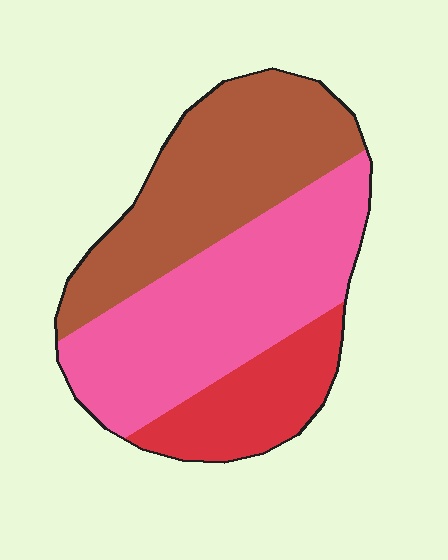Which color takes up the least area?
Red, at roughly 20%.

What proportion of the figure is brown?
Brown covers around 40% of the figure.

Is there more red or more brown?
Brown.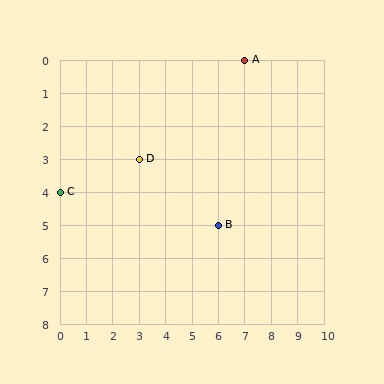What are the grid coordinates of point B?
Point B is at grid coordinates (6, 5).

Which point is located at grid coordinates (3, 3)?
Point D is at (3, 3).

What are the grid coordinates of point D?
Point D is at grid coordinates (3, 3).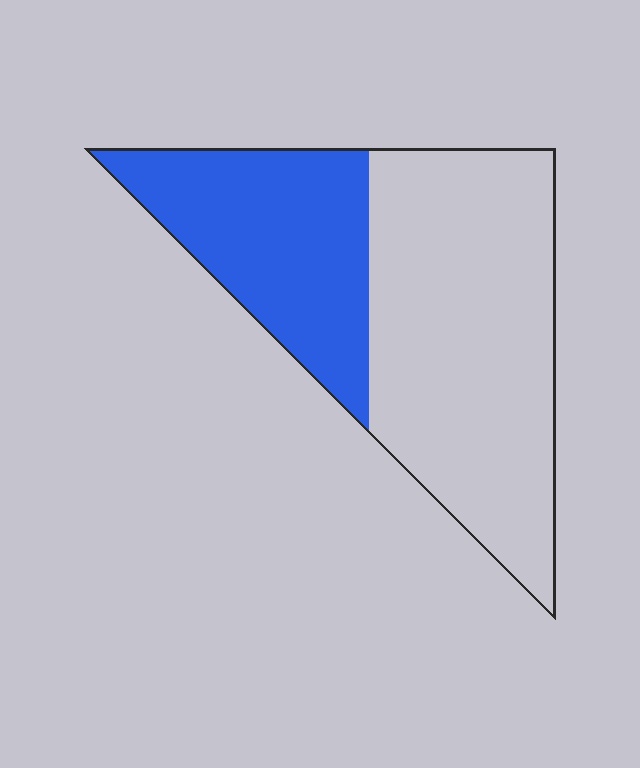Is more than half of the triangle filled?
No.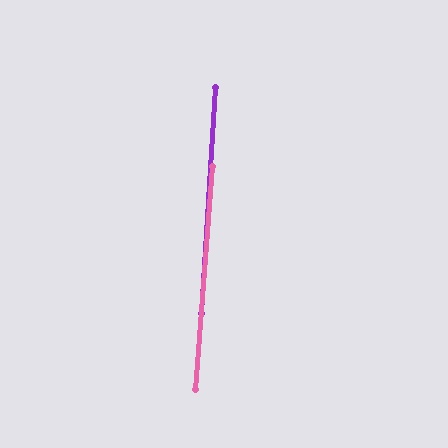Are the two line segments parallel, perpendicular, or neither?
Parallel — their directions differ by only 0.9°.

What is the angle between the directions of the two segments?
Approximately 1 degree.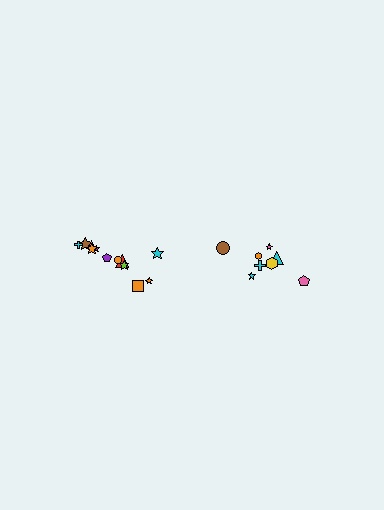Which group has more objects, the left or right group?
The left group.